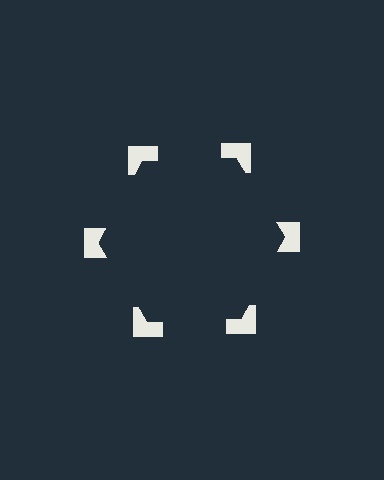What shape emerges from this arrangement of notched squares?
An illusory hexagon — its edges are inferred from the aligned wedge cuts in the notched squares, not physically drawn.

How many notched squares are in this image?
There are 6 — one at each vertex of the illusory hexagon.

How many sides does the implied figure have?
6 sides.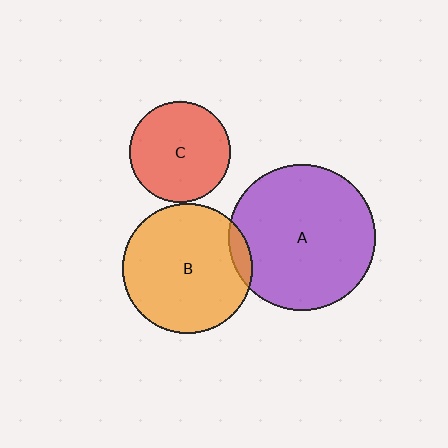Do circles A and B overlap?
Yes.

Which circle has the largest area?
Circle A (purple).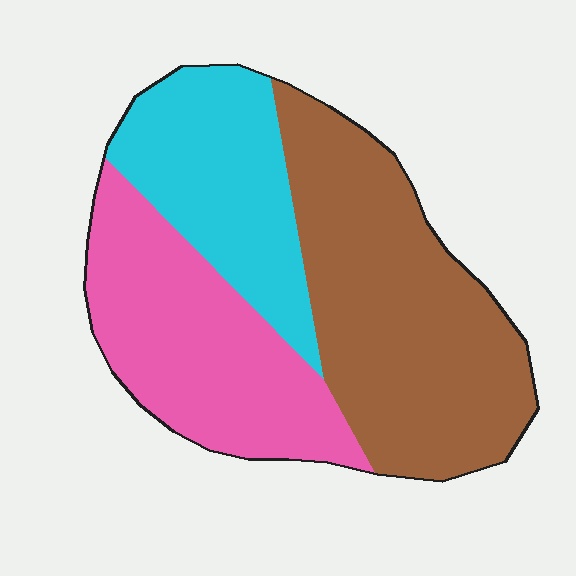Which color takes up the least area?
Cyan, at roughly 25%.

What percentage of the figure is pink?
Pink covers roughly 30% of the figure.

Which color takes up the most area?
Brown, at roughly 45%.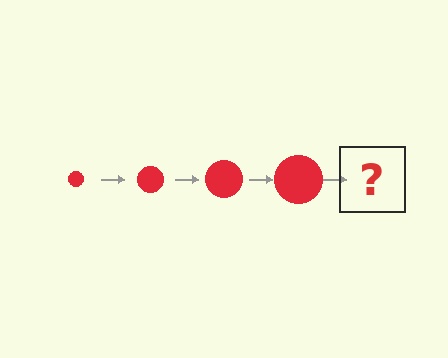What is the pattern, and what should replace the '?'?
The pattern is that the circle gets progressively larger each step. The '?' should be a red circle, larger than the previous one.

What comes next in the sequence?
The next element should be a red circle, larger than the previous one.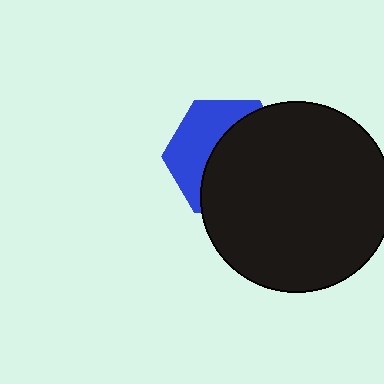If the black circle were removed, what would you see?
You would see the complete blue hexagon.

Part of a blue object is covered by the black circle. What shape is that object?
It is a hexagon.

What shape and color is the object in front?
The object in front is a black circle.